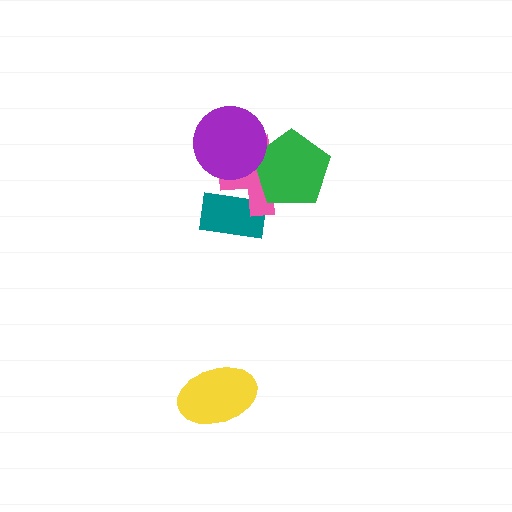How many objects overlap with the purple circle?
2 objects overlap with the purple circle.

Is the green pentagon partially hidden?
Yes, it is partially covered by another shape.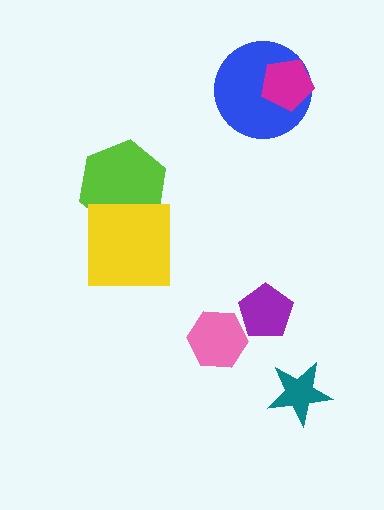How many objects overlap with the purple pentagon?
0 objects overlap with the purple pentagon.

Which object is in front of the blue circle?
The magenta pentagon is in front of the blue circle.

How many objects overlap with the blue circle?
1 object overlaps with the blue circle.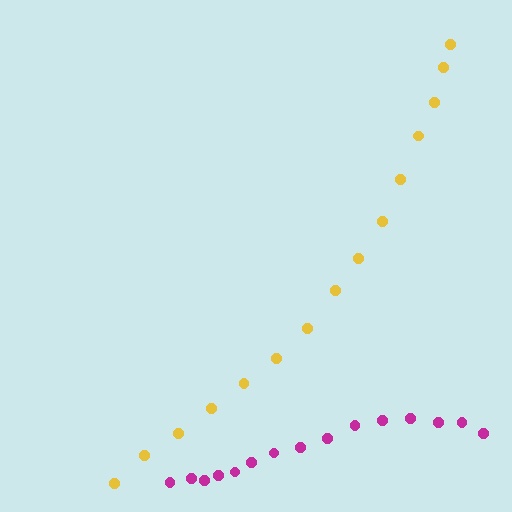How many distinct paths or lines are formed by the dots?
There are 2 distinct paths.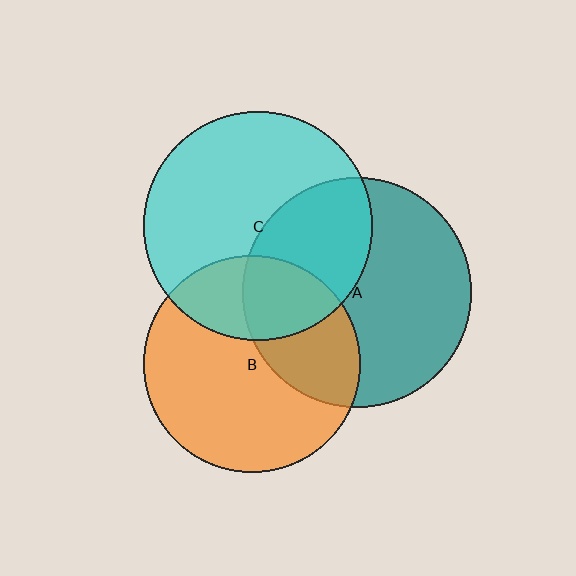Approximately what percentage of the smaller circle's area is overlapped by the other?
Approximately 35%.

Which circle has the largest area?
Circle A (teal).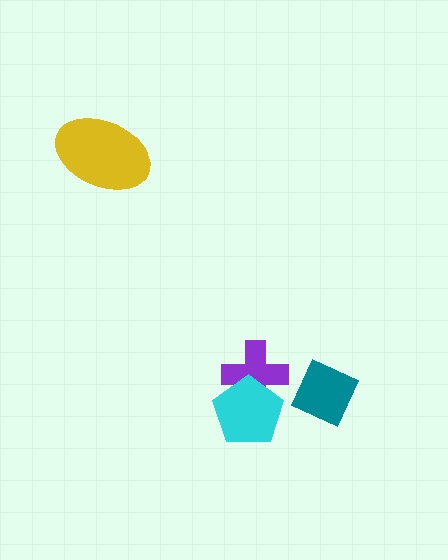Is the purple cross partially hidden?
Yes, it is partially covered by another shape.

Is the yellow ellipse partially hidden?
No, no other shape covers it.